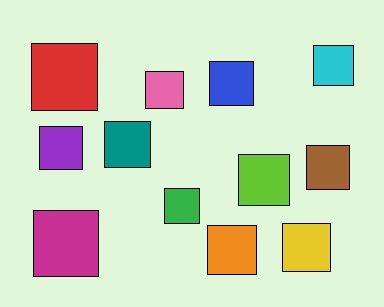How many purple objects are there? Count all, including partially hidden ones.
There is 1 purple object.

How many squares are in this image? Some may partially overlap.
There are 12 squares.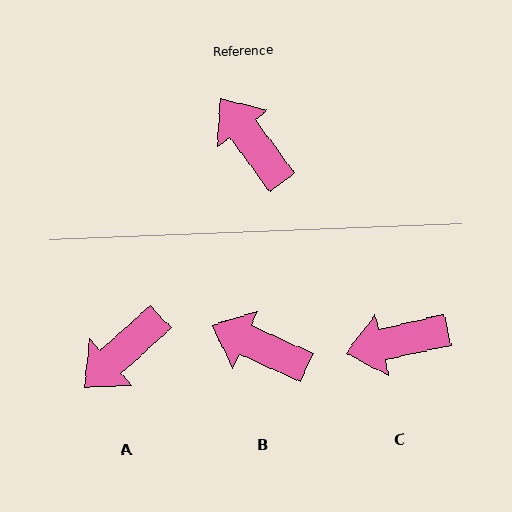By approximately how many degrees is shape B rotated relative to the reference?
Approximately 30 degrees counter-clockwise.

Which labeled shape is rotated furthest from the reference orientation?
A, about 96 degrees away.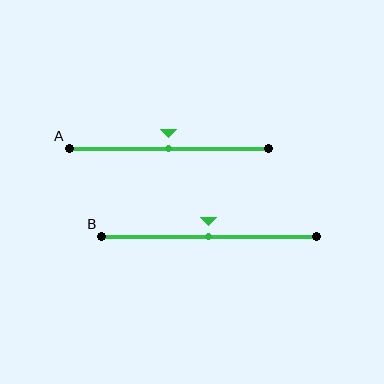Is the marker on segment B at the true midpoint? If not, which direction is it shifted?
Yes, the marker on segment B is at the true midpoint.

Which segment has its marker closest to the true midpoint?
Segment A has its marker closest to the true midpoint.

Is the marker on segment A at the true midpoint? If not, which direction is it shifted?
Yes, the marker on segment A is at the true midpoint.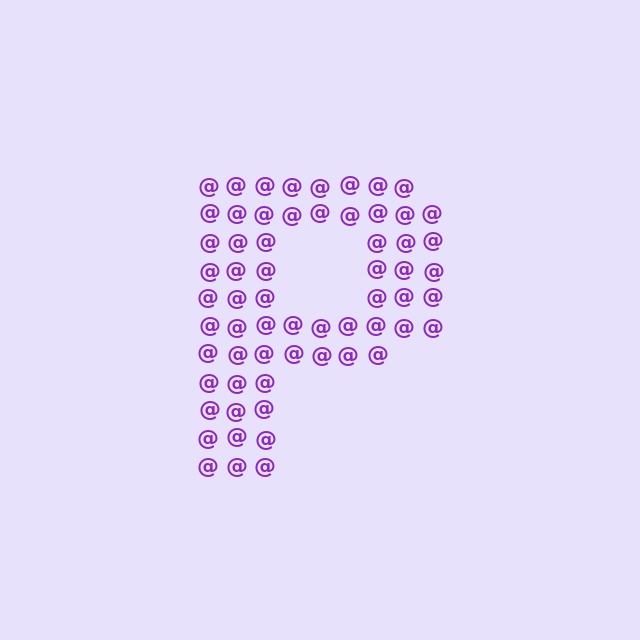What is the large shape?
The large shape is the letter P.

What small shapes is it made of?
It is made of small at signs.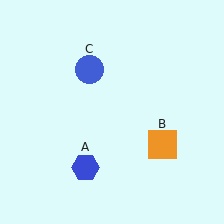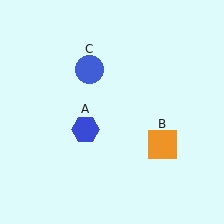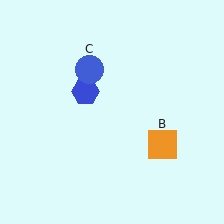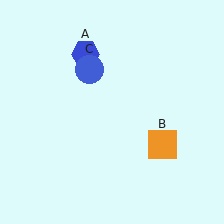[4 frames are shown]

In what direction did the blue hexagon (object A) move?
The blue hexagon (object A) moved up.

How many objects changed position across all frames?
1 object changed position: blue hexagon (object A).